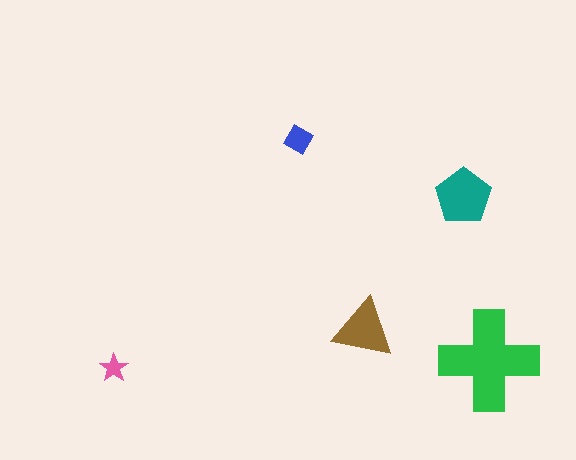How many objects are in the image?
There are 5 objects in the image.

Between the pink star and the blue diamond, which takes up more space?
The blue diamond.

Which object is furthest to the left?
The pink star is leftmost.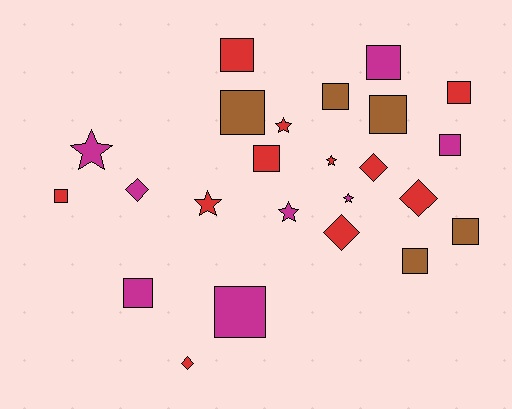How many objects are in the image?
There are 24 objects.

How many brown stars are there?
There are no brown stars.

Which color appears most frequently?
Red, with 11 objects.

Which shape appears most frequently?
Square, with 13 objects.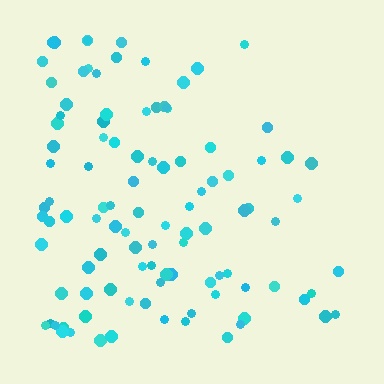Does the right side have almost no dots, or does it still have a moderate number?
Still a moderate number, just noticeably fewer than the left.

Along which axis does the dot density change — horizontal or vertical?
Horizontal.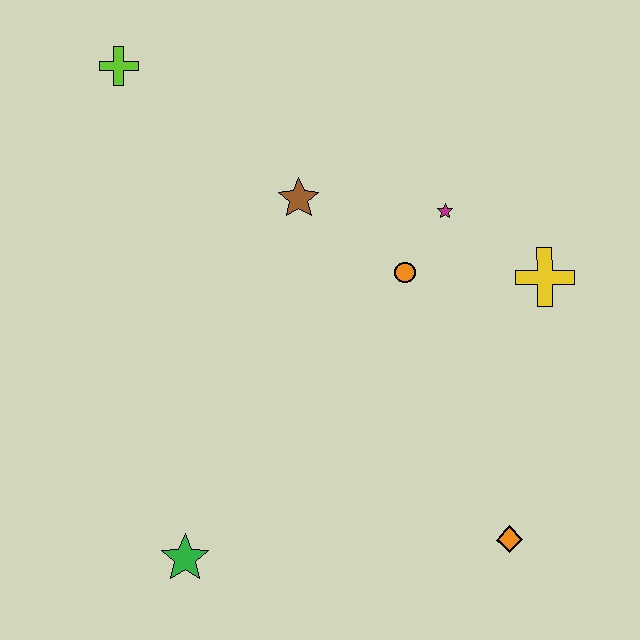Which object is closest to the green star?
The orange diamond is closest to the green star.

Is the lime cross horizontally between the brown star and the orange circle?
No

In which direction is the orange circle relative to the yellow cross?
The orange circle is to the left of the yellow cross.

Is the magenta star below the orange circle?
No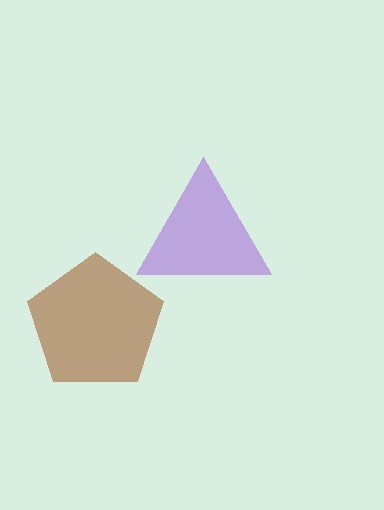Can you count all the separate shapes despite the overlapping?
Yes, there are 2 separate shapes.